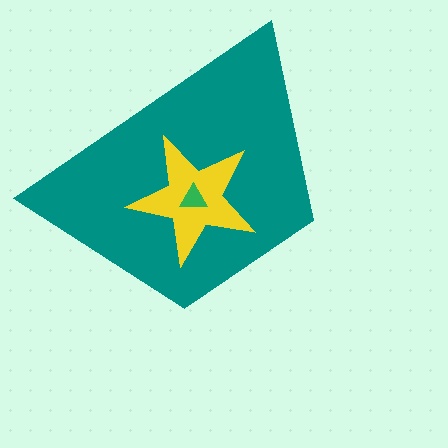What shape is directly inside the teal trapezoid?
The yellow star.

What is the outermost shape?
The teal trapezoid.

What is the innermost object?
The green triangle.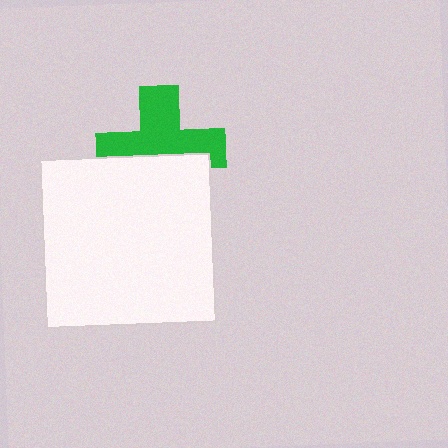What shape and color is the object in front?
The object in front is a white square.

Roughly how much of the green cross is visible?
About half of it is visible (roughly 58%).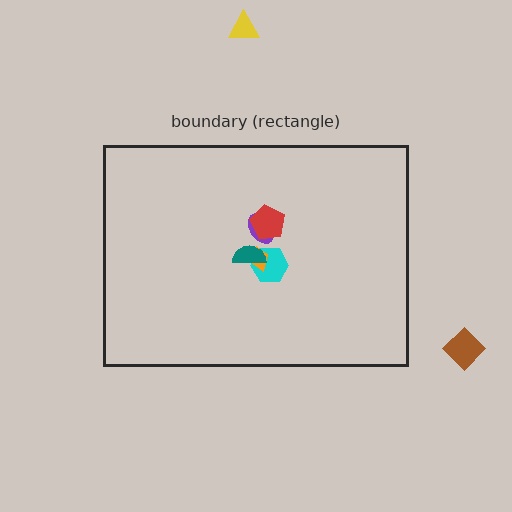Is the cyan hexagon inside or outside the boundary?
Inside.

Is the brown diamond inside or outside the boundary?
Outside.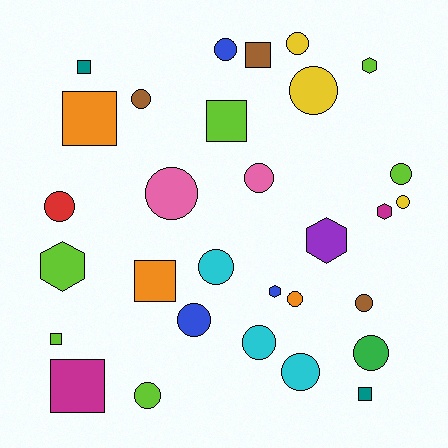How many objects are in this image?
There are 30 objects.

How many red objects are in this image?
There is 1 red object.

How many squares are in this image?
There are 8 squares.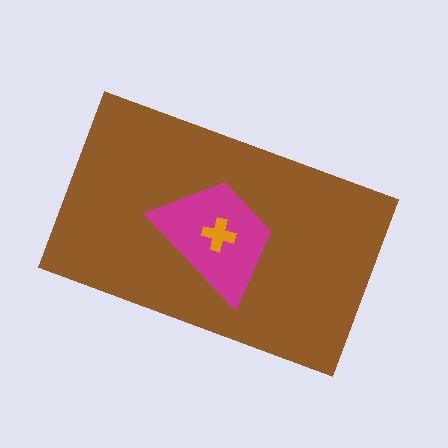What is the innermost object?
The orange cross.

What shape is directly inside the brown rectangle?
The magenta trapezoid.